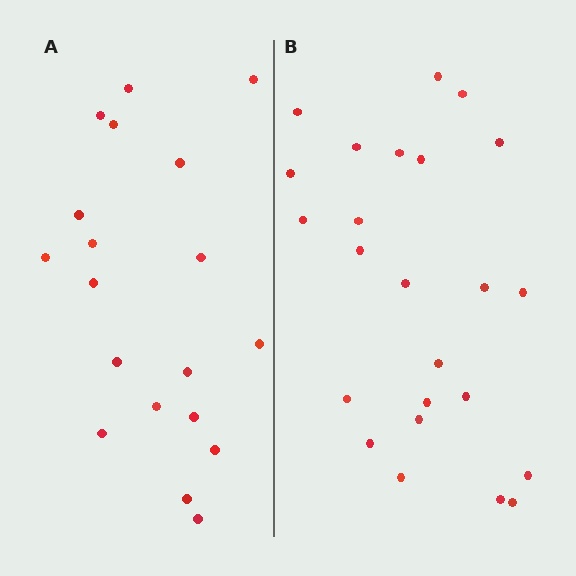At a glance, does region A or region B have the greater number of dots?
Region B (the right region) has more dots.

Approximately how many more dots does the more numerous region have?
Region B has about 5 more dots than region A.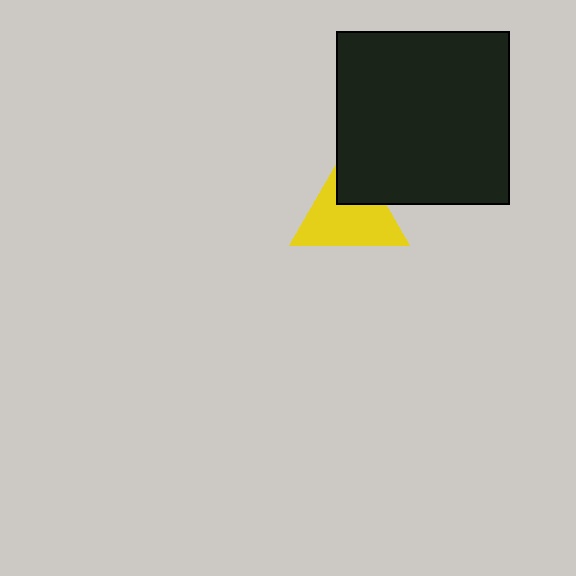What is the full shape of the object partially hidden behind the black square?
The partially hidden object is a yellow triangle.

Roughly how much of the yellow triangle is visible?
Most of it is visible (roughly 69%).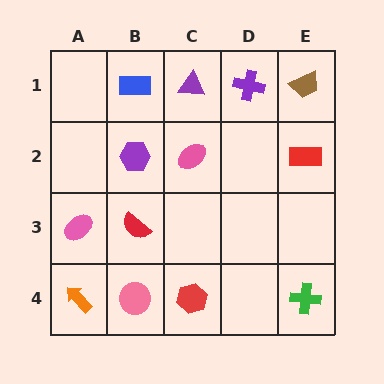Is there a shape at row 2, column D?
No, that cell is empty.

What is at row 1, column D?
A purple cross.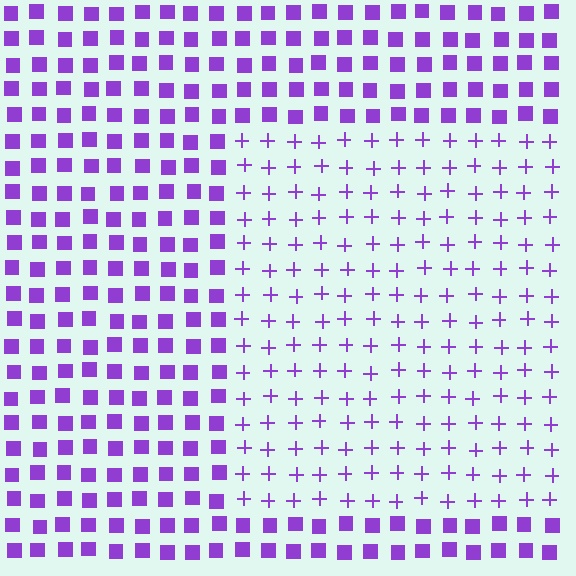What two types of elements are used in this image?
The image uses plus signs inside the rectangle region and squares outside it.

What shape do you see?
I see a rectangle.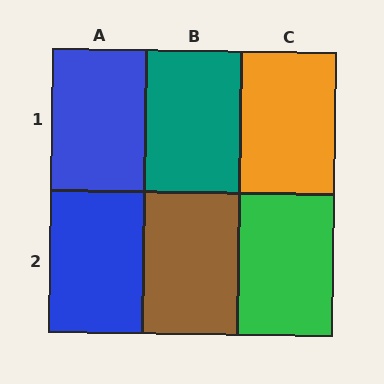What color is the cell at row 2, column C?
Green.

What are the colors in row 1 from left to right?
Blue, teal, orange.